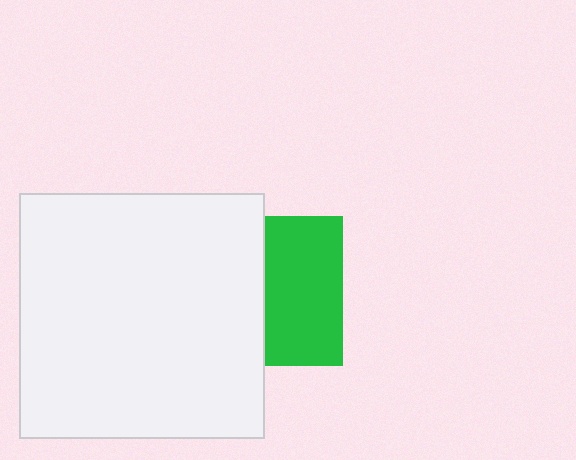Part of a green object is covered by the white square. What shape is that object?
It is a square.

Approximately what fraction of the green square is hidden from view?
Roughly 48% of the green square is hidden behind the white square.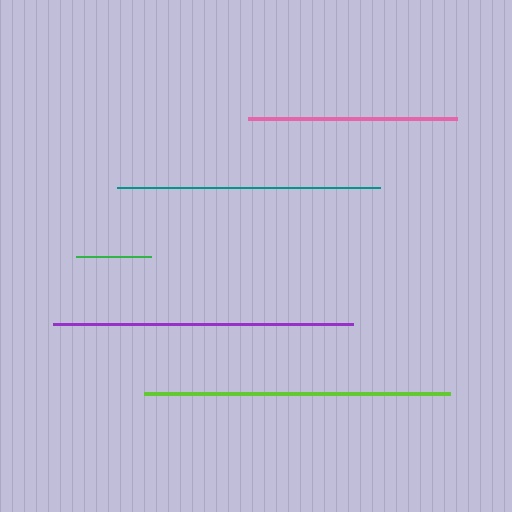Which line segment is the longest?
The lime line is the longest at approximately 305 pixels.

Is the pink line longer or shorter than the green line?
The pink line is longer than the green line.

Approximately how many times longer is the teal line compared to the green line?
The teal line is approximately 3.5 times the length of the green line.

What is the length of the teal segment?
The teal segment is approximately 263 pixels long.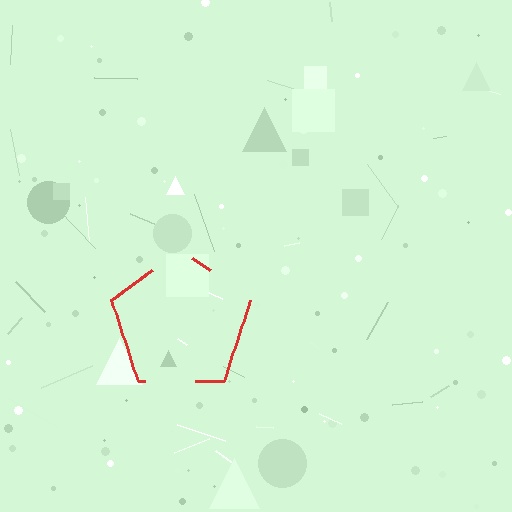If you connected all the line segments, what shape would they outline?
They would outline a pentagon.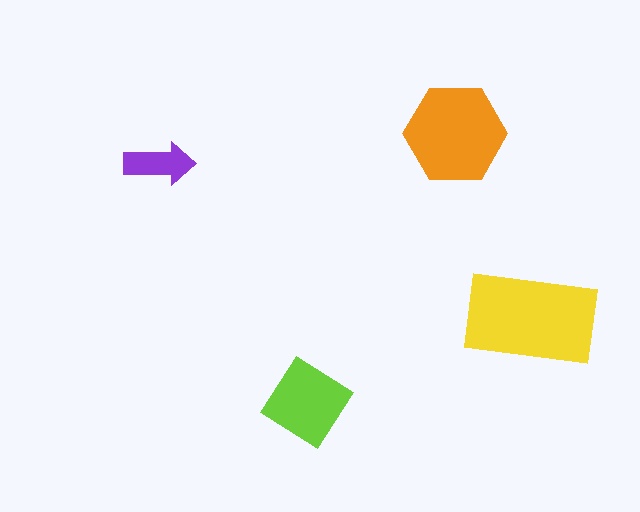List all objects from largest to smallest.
The yellow rectangle, the orange hexagon, the lime diamond, the purple arrow.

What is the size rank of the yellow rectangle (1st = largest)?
1st.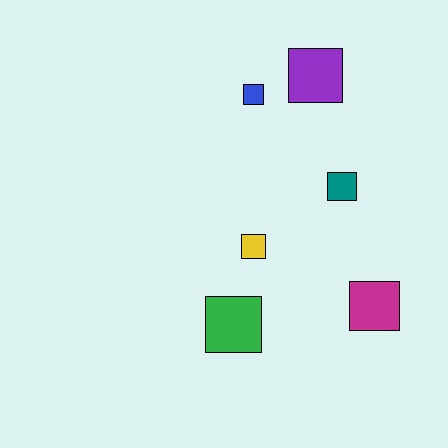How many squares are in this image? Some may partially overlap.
There are 6 squares.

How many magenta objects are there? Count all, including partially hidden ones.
There is 1 magenta object.